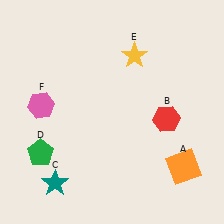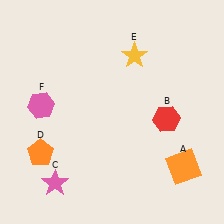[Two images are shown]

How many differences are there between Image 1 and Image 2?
There are 2 differences between the two images.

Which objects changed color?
C changed from teal to pink. D changed from green to orange.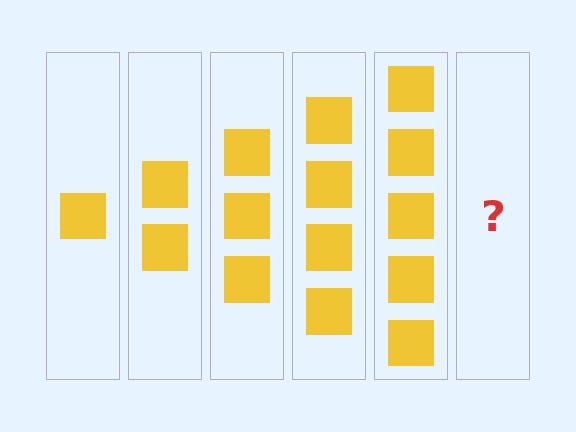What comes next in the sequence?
The next element should be 6 squares.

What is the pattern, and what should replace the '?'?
The pattern is that each step adds one more square. The '?' should be 6 squares.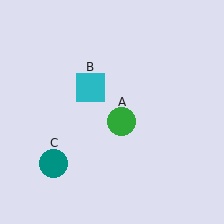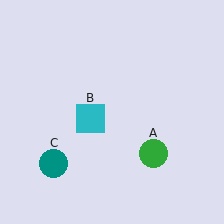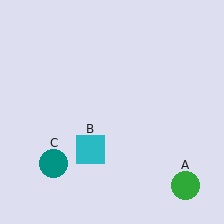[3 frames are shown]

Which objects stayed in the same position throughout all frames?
Teal circle (object C) remained stationary.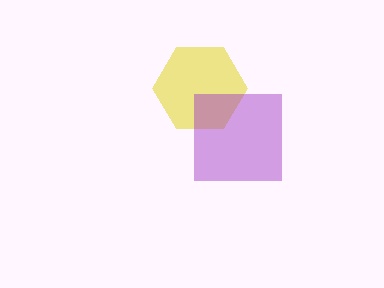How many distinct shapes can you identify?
There are 2 distinct shapes: a yellow hexagon, a purple square.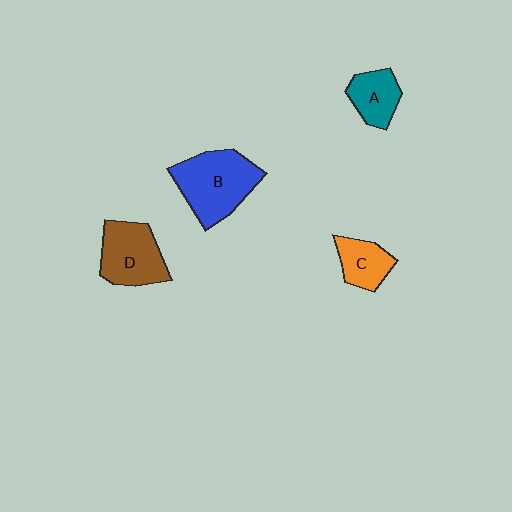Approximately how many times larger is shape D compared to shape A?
Approximately 1.6 times.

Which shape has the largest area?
Shape B (blue).